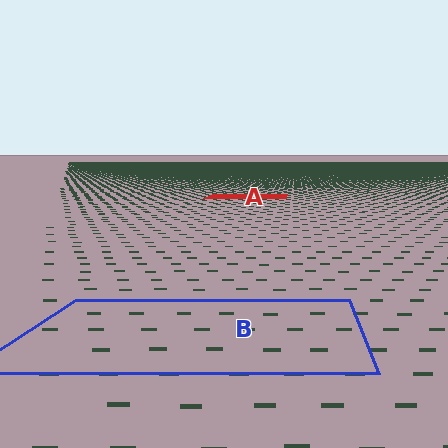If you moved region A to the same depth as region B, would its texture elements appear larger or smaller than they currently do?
They would appear larger. At a closer depth, the same texture elements are projected at a bigger on-screen size.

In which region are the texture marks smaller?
The texture marks are smaller in region A, because it is farther away.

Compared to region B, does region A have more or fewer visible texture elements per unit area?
Region A has more texture elements per unit area — they are packed more densely because it is farther away.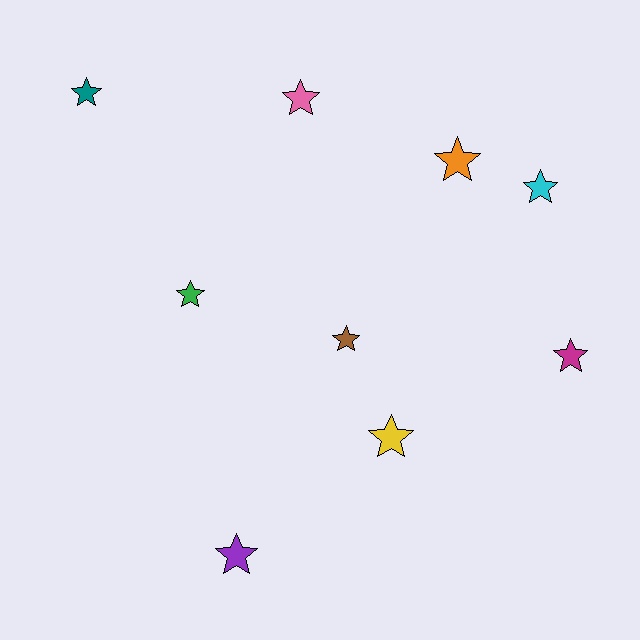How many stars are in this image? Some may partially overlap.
There are 9 stars.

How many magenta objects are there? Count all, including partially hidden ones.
There is 1 magenta object.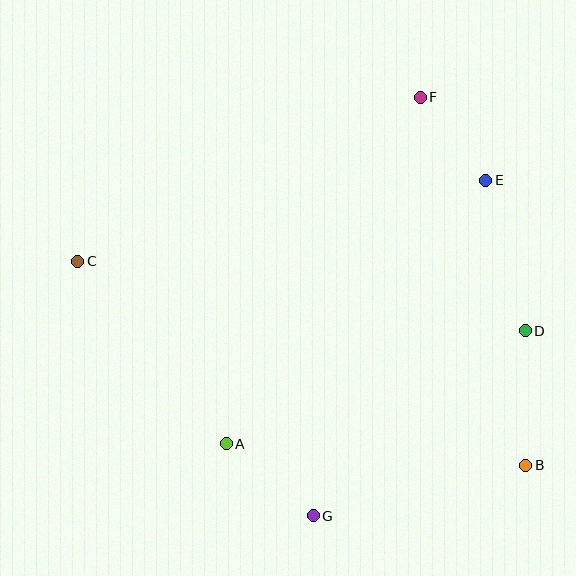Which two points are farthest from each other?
Points B and C are farthest from each other.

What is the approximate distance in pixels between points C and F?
The distance between C and F is approximately 380 pixels.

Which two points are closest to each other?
Points E and F are closest to each other.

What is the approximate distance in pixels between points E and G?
The distance between E and G is approximately 377 pixels.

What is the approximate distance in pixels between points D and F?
The distance between D and F is approximately 256 pixels.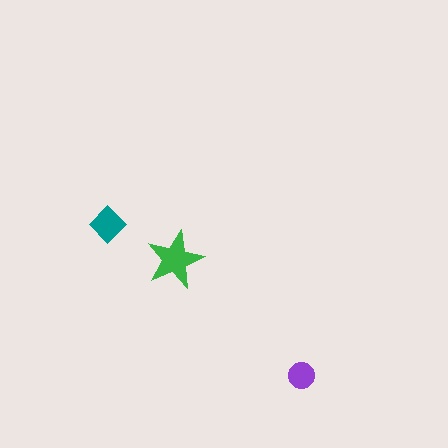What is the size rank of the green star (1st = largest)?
1st.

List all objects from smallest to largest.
The purple circle, the teal diamond, the green star.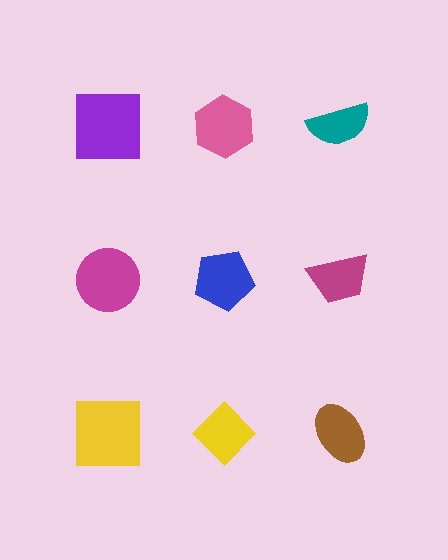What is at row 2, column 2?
A blue pentagon.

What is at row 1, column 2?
A pink hexagon.